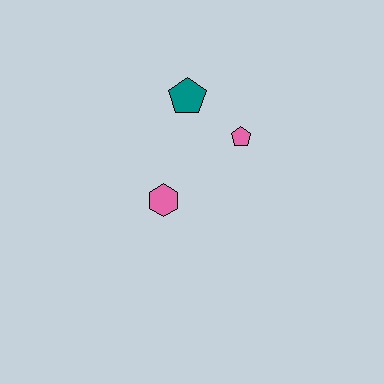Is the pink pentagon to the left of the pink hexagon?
No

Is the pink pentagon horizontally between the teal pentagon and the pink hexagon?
No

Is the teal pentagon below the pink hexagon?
No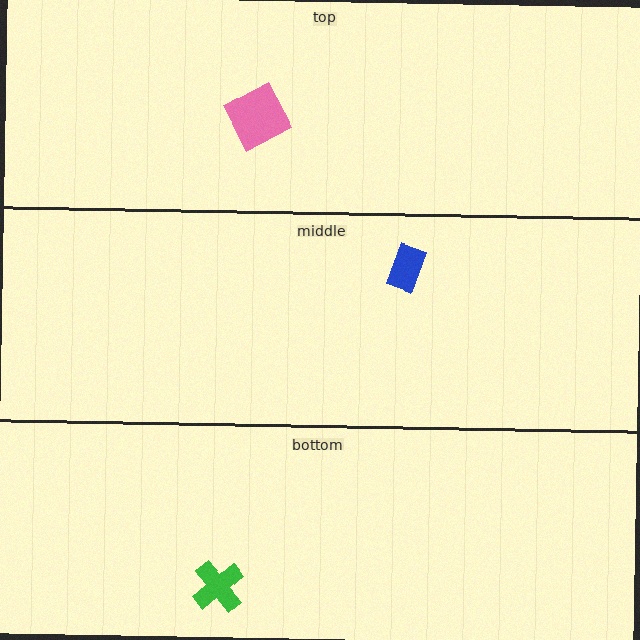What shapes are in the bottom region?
The green cross.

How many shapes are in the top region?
1.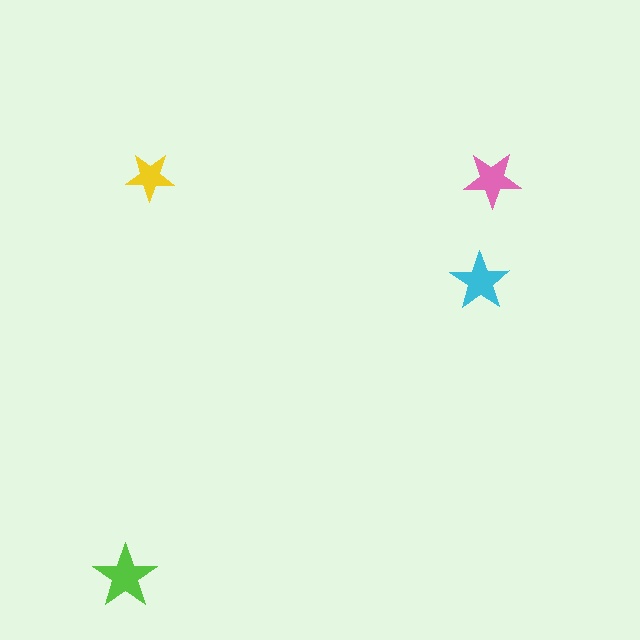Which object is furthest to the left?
The lime star is leftmost.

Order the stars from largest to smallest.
the lime one, the cyan one, the pink one, the yellow one.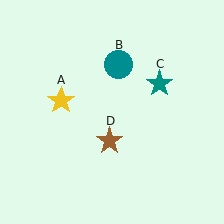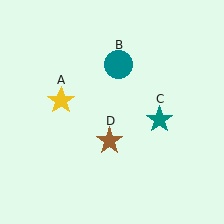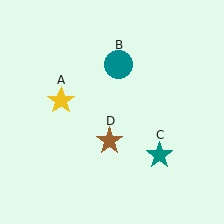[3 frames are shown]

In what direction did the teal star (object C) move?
The teal star (object C) moved down.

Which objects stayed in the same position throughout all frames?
Yellow star (object A) and teal circle (object B) and brown star (object D) remained stationary.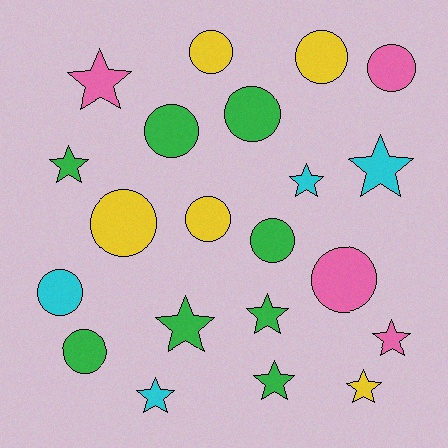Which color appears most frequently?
Green, with 8 objects.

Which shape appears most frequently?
Circle, with 11 objects.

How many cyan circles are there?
There is 1 cyan circle.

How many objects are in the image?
There are 21 objects.